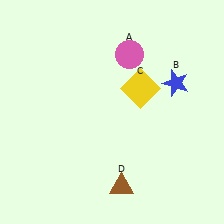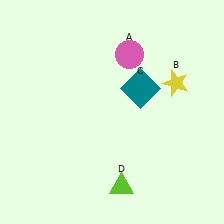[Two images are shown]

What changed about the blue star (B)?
In Image 1, B is blue. In Image 2, it changed to yellow.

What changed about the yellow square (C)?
In Image 1, C is yellow. In Image 2, it changed to teal.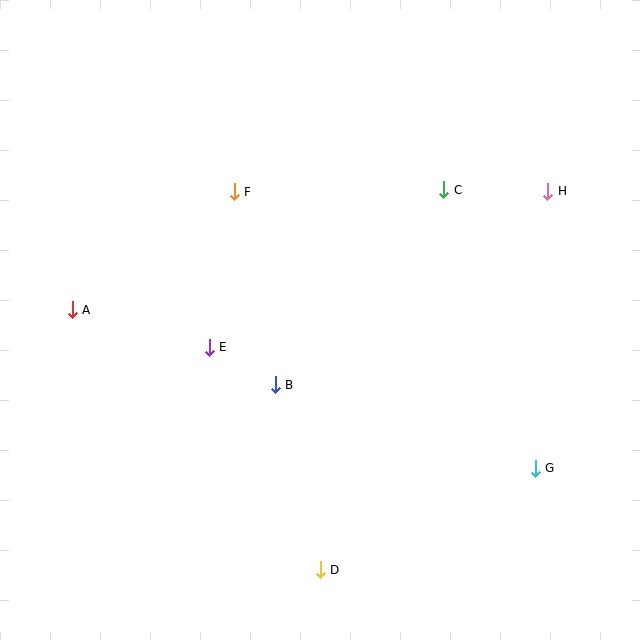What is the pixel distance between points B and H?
The distance between B and H is 334 pixels.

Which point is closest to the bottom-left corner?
Point D is closest to the bottom-left corner.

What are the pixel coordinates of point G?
Point G is at (535, 468).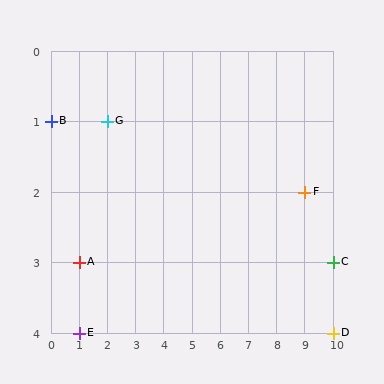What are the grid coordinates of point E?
Point E is at grid coordinates (1, 4).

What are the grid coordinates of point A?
Point A is at grid coordinates (1, 3).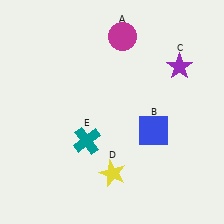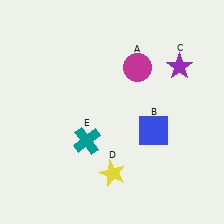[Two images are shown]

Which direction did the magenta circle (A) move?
The magenta circle (A) moved down.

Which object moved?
The magenta circle (A) moved down.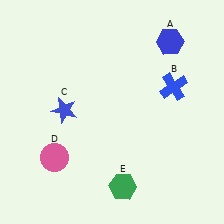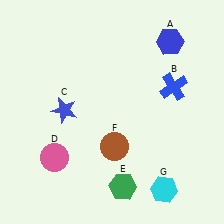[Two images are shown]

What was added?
A brown circle (F), a cyan hexagon (G) were added in Image 2.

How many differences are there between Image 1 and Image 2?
There are 2 differences between the two images.